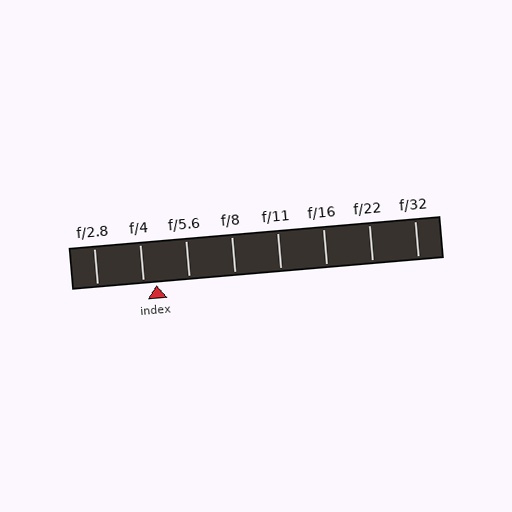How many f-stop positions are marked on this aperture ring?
There are 8 f-stop positions marked.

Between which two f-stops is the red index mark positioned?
The index mark is between f/4 and f/5.6.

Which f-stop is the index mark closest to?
The index mark is closest to f/4.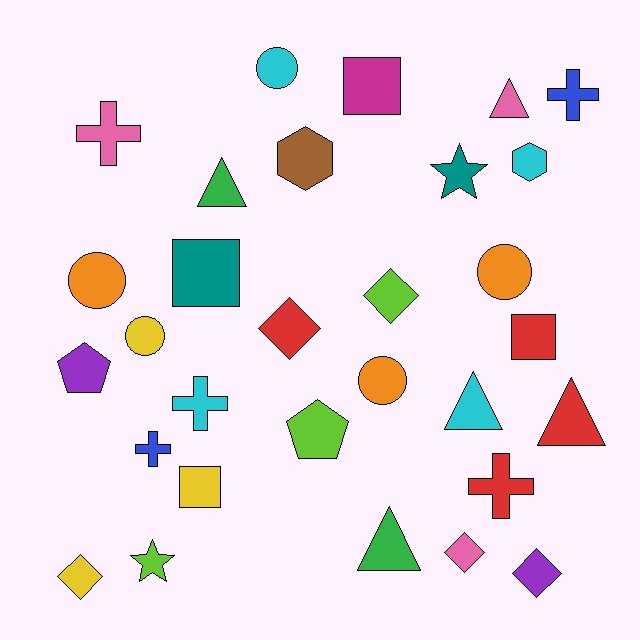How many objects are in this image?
There are 30 objects.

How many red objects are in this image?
There are 4 red objects.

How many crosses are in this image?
There are 5 crosses.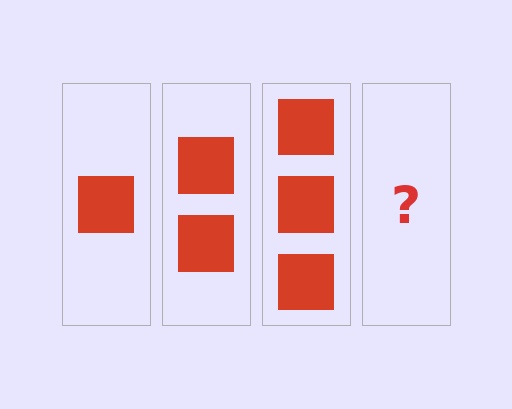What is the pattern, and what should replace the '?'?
The pattern is that each step adds one more square. The '?' should be 4 squares.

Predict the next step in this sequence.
The next step is 4 squares.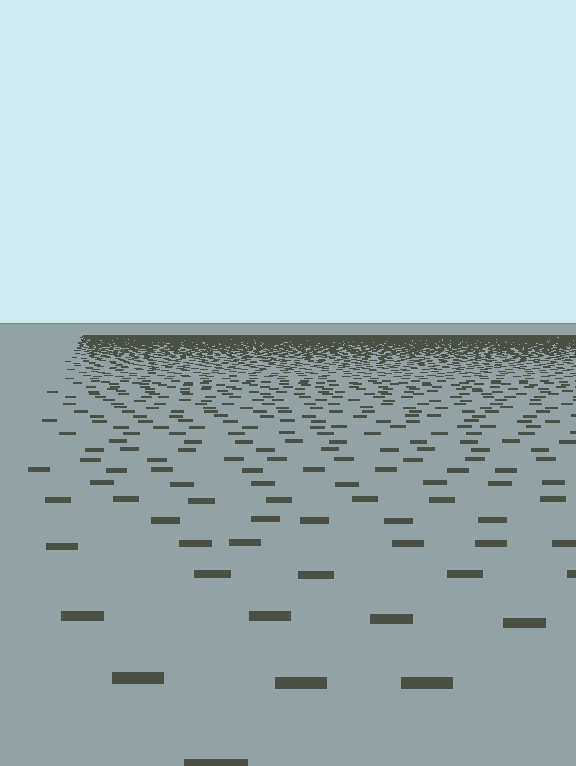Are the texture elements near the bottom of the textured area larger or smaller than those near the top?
Larger. Near the bottom, elements are closer to the viewer and appear at a bigger on-screen size.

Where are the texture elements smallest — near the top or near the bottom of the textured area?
Near the top.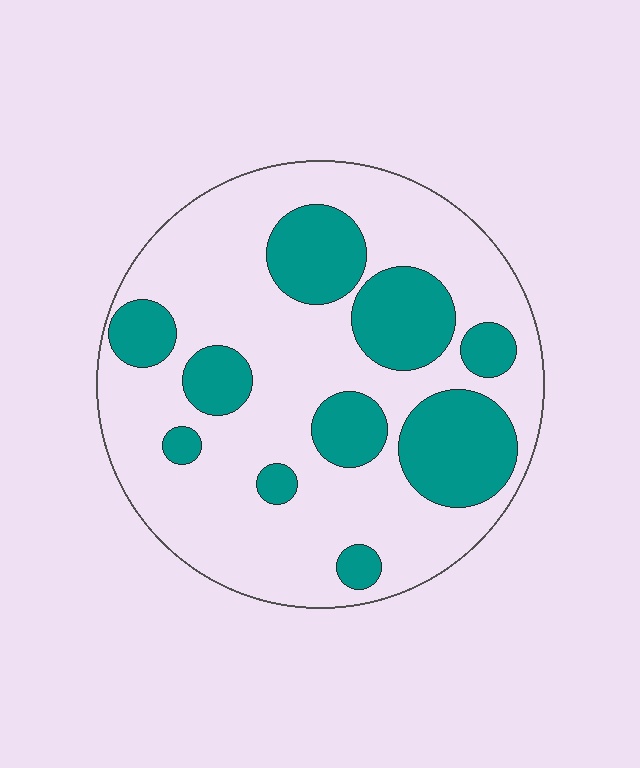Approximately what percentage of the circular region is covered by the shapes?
Approximately 30%.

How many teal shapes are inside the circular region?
10.